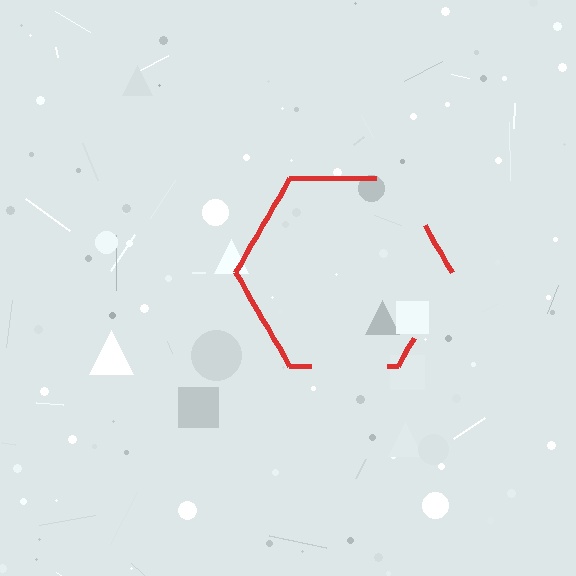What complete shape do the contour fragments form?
The contour fragments form a hexagon.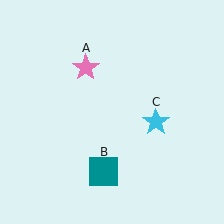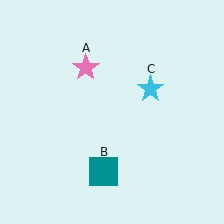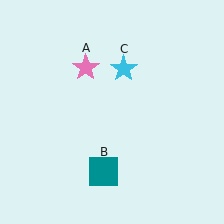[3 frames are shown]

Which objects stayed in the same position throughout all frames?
Pink star (object A) and teal square (object B) remained stationary.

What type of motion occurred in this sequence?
The cyan star (object C) rotated counterclockwise around the center of the scene.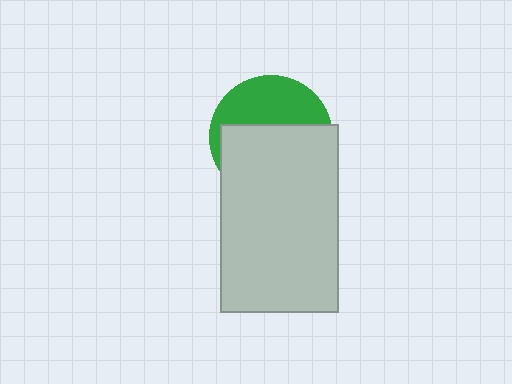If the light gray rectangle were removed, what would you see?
You would see the complete green circle.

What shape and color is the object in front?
The object in front is a light gray rectangle.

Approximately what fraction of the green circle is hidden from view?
Roughly 61% of the green circle is hidden behind the light gray rectangle.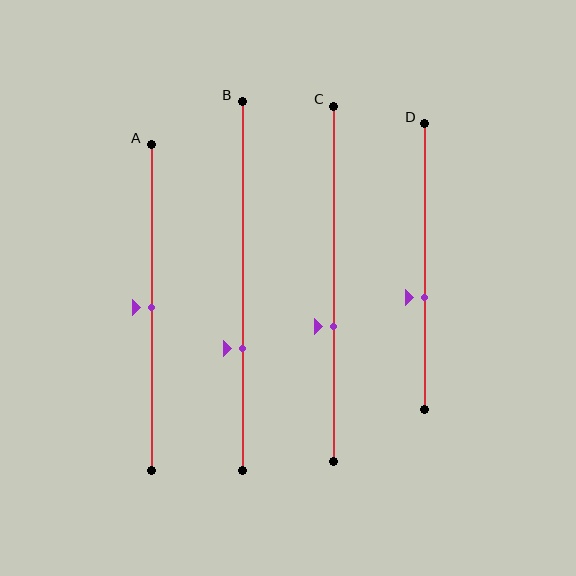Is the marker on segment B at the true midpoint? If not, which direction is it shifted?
No, the marker on segment B is shifted downward by about 17% of the segment length.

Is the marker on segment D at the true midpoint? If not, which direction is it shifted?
No, the marker on segment D is shifted downward by about 11% of the segment length.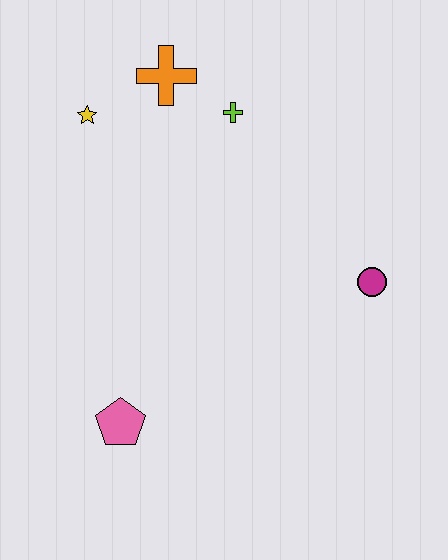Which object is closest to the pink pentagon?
The magenta circle is closest to the pink pentagon.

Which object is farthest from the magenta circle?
The yellow star is farthest from the magenta circle.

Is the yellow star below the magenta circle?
No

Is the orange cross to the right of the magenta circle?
No